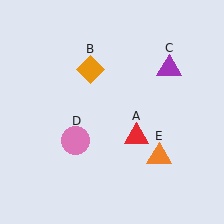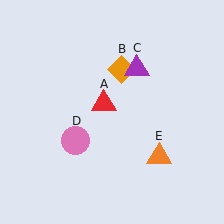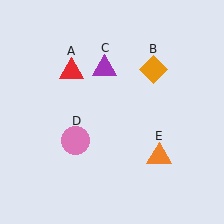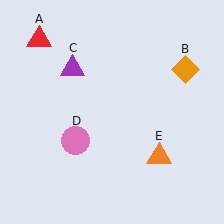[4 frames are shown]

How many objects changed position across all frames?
3 objects changed position: red triangle (object A), orange diamond (object B), purple triangle (object C).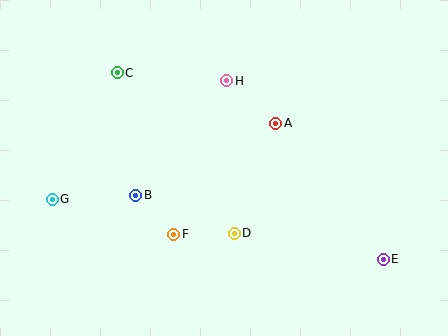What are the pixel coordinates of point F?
Point F is at (174, 234).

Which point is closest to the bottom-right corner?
Point E is closest to the bottom-right corner.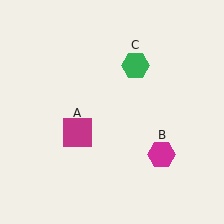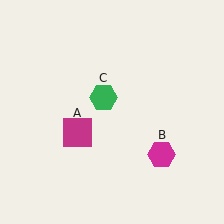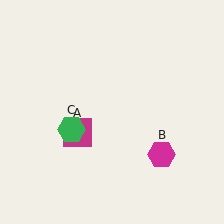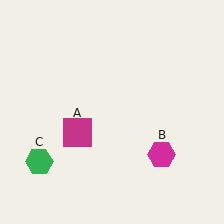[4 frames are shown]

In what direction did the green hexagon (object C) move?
The green hexagon (object C) moved down and to the left.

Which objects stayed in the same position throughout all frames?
Magenta square (object A) and magenta hexagon (object B) remained stationary.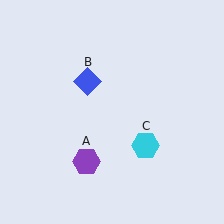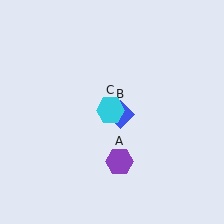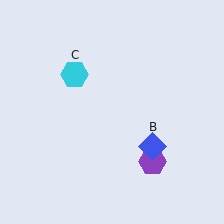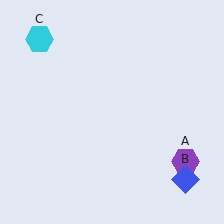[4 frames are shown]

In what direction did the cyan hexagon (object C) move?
The cyan hexagon (object C) moved up and to the left.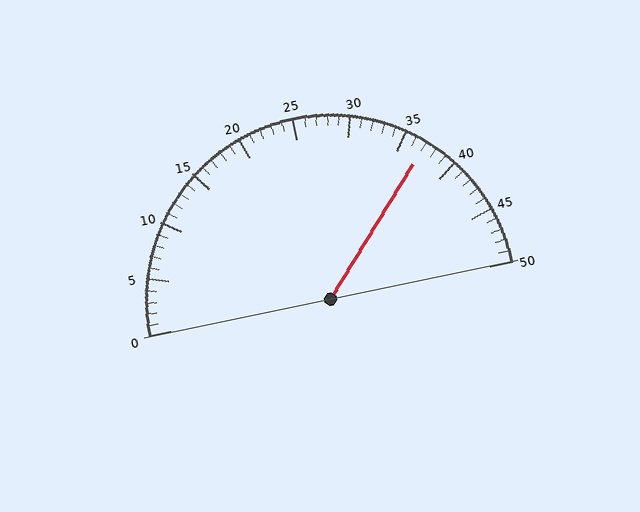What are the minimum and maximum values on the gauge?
The gauge ranges from 0 to 50.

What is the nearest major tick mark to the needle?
The nearest major tick mark is 35.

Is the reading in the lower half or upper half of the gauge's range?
The reading is in the upper half of the range (0 to 50).